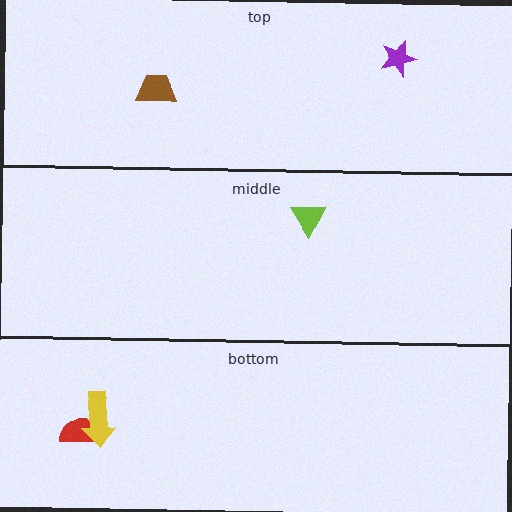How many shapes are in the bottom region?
2.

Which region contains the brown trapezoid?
The top region.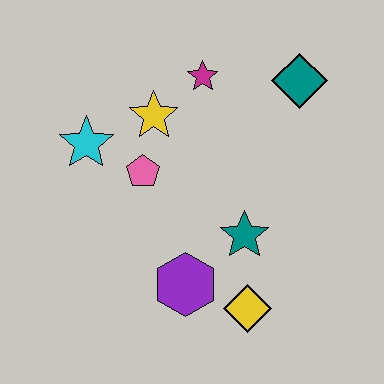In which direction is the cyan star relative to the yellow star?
The cyan star is to the left of the yellow star.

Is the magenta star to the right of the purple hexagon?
Yes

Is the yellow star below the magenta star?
Yes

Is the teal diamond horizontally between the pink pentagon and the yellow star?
No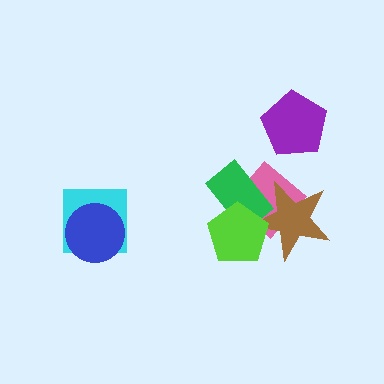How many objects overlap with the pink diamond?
3 objects overlap with the pink diamond.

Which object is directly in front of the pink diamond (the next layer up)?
The brown star is directly in front of the pink diamond.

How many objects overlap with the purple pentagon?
0 objects overlap with the purple pentagon.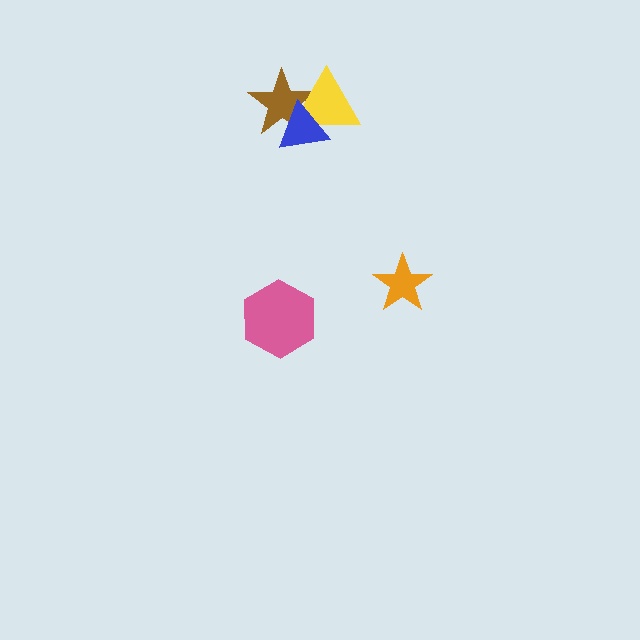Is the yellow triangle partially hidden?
Yes, it is partially covered by another shape.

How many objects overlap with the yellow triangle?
2 objects overlap with the yellow triangle.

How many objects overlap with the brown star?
2 objects overlap with the brown star.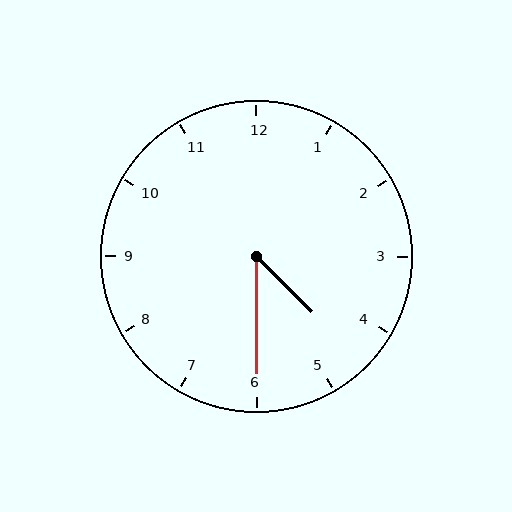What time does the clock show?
4:30.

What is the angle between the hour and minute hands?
Approximately 45 degrees.